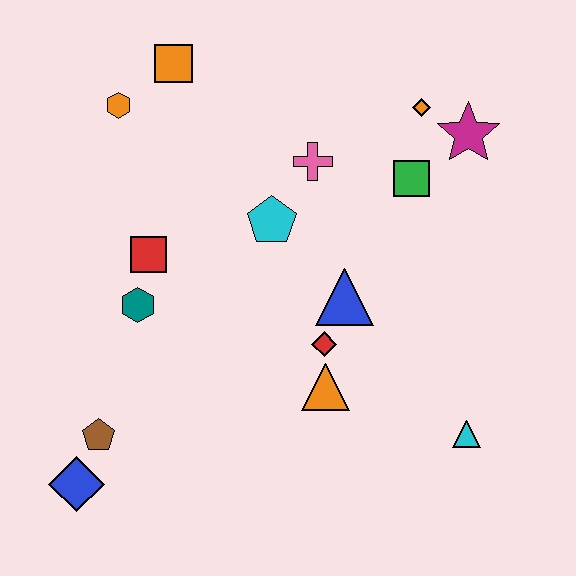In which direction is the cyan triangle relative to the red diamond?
The cyan triangle is to the right of the red diamond.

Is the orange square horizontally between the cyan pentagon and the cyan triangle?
No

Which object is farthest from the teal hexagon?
The magenta star is farthest from the teal hexagon.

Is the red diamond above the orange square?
No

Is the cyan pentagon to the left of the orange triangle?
Yes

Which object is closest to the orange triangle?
The red diamond is closest to the orange triangle.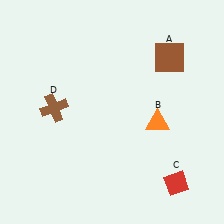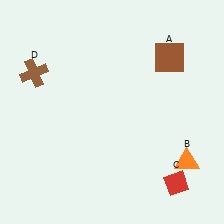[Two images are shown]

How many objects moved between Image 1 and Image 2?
2 objects moved between the two images.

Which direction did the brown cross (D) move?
The brown cross (D) moved up.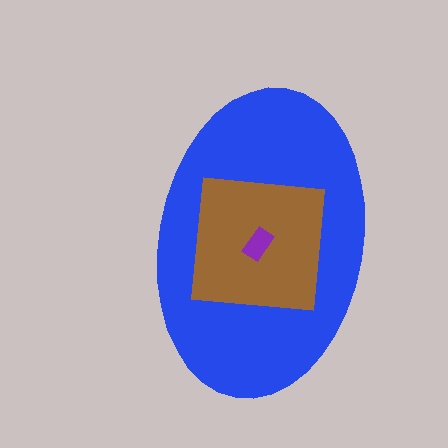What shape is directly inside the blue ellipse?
The brown square.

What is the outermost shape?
The blue ellipse.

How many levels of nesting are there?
3.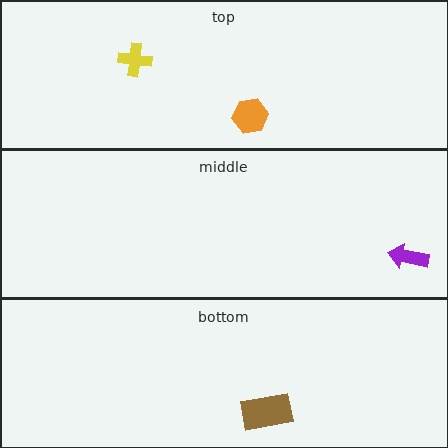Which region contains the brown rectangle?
The bottom region.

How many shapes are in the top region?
2.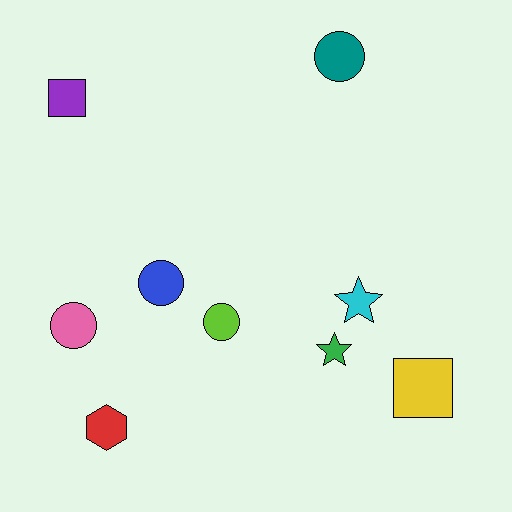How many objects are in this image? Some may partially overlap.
There are 9 objects.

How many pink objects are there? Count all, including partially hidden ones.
There is 1 pink object.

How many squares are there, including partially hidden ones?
There are 2 squares.